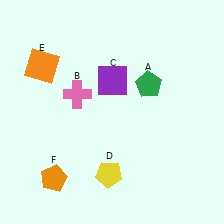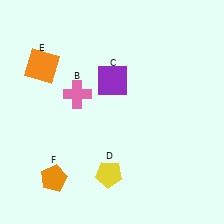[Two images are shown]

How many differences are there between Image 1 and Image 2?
There is 1 difference between the two images.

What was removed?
The green pentagon (A) was removed in Image 2.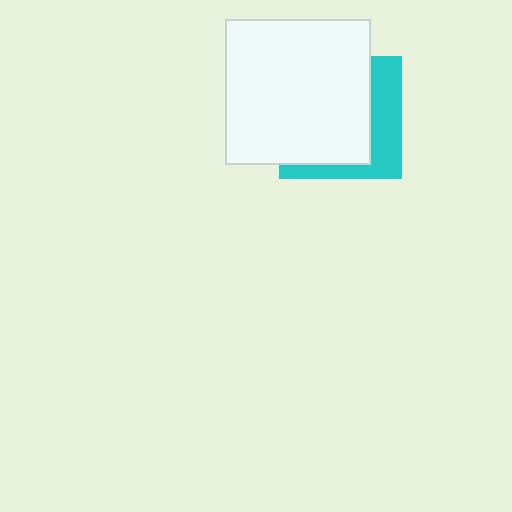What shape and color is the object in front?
The object in front is a white square.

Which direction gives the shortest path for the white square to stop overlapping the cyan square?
Moving left gives the shortest separation.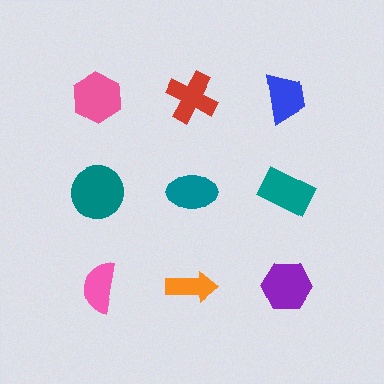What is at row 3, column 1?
A pink semicircle.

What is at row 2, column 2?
A teal ellipse.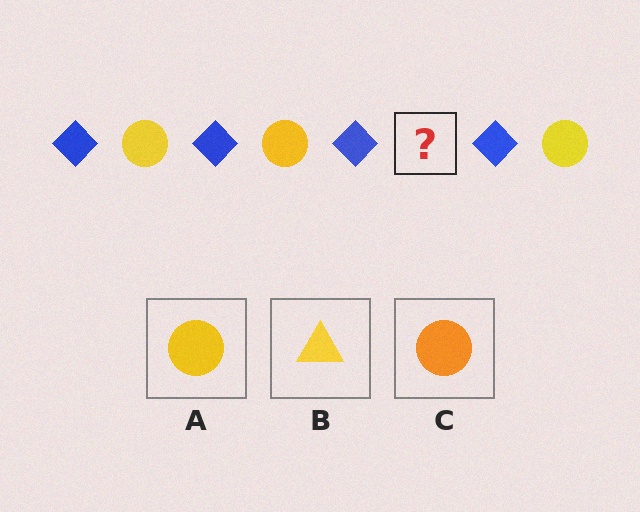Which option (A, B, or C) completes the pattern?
A.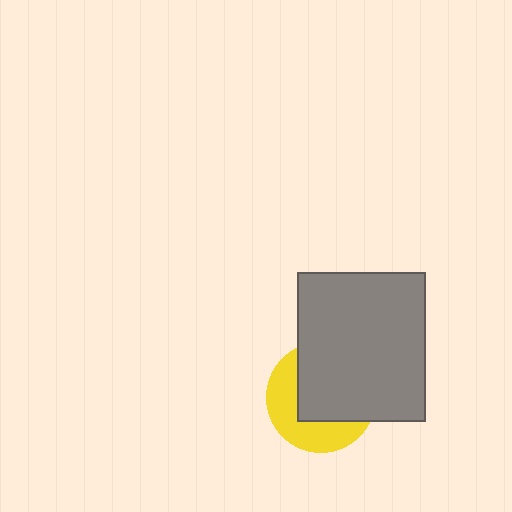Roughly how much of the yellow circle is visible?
A small part of it is visible (roughly 43%).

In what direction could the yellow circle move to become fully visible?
The yellow circle could move toward the lower-left. That would shift it out from behind the gray rectangle entirely.